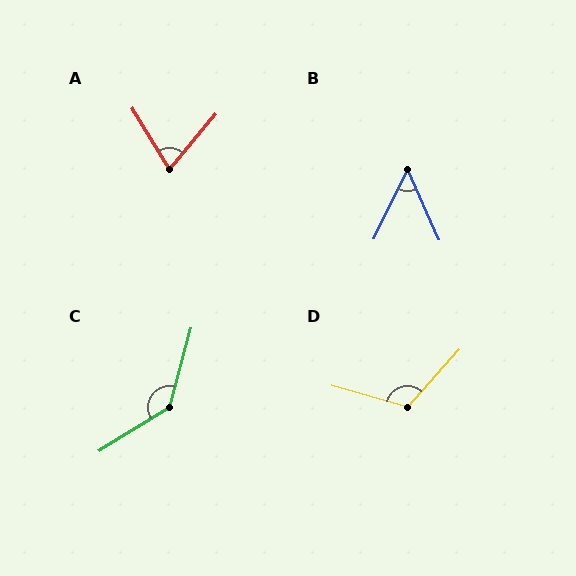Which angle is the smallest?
B, at approximately 50 degrees.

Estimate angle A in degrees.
Approximately 72 degrees.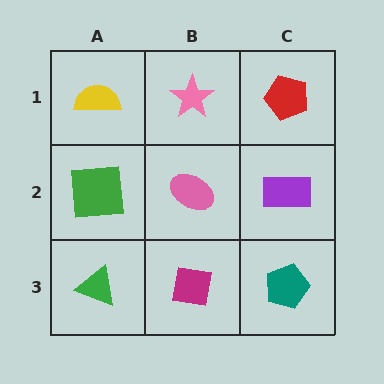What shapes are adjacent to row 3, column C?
A purple rectangle (row 2, column C), a magenta square (row 3, column B).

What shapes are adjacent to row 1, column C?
A purple rectangle (row 2, column C), a pink star (row 1, column B).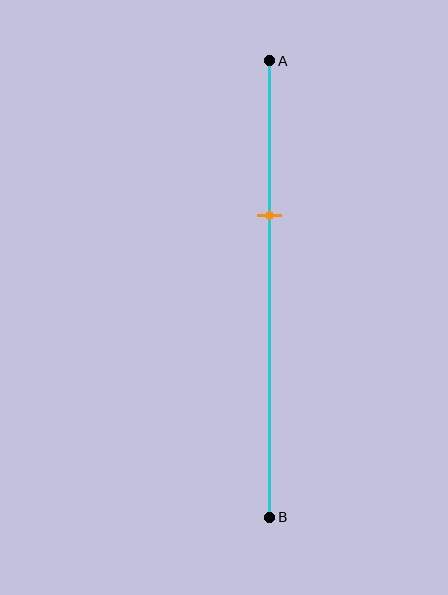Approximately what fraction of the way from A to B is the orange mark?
The orange mark is approximately 35% of the way from A to B.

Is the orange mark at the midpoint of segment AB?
No, the mark is at about 35% from A, not at the 50% midpoint.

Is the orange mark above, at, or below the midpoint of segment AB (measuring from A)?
The orange mark is above the midpoint of segment AB.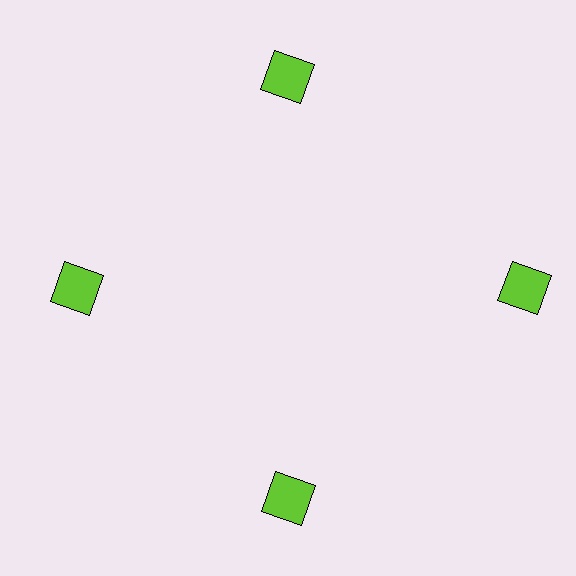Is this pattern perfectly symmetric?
No. The 4 lime squares are arranged in a ring, but one element near the 3 o'clock position is pushed outward from the center, breaking the 4-fold rotational symmetry.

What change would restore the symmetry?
The symmetry would be restored by moving it inward, back onto the ring so that all 4 squares sit at equal angles and equal distance from the center.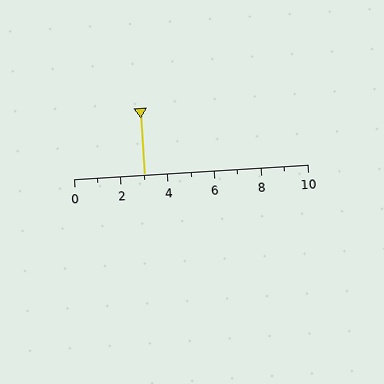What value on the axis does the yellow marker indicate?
The marker indicates approximately 3.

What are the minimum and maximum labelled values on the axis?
The axis runs from 0 to 10.